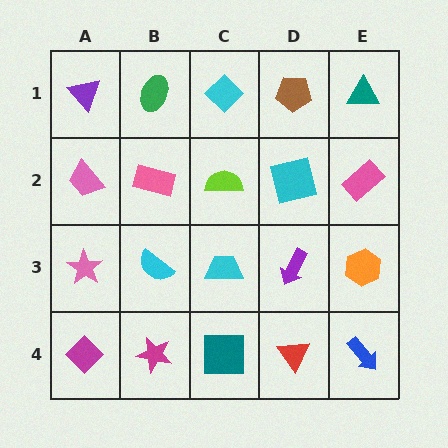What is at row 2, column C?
A lime semicircle.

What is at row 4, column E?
A blue arrow.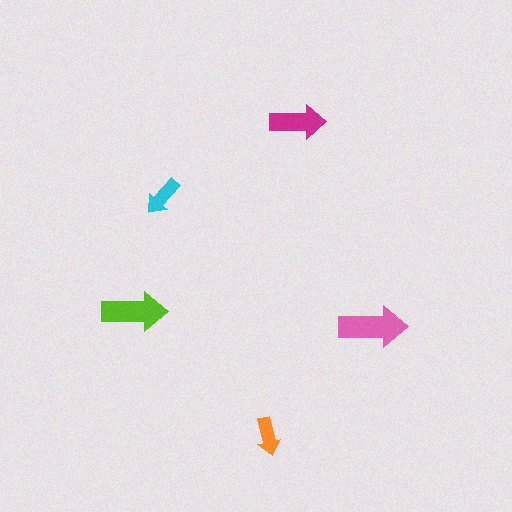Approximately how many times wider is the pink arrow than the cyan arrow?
About 1.5 times wider.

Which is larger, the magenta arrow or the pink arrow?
The pink one.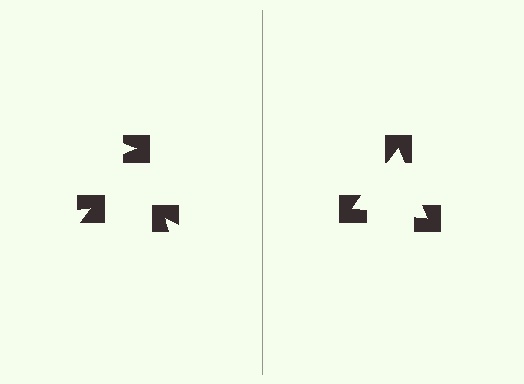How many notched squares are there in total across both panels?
6 — 3 on each side.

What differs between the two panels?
The notched squares are positioned identically on both sides; only the wedge orientations differ. On the right they align to a triangle; on the left they are misaligned.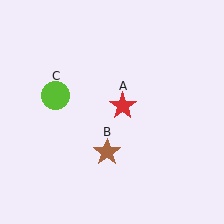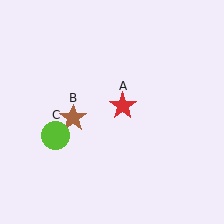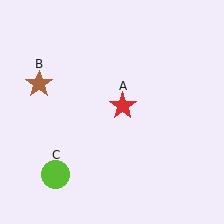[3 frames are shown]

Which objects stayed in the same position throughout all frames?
Red star (object A) remained stationary.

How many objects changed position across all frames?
2 objects changed position: brown star (object B), lime circle (object C).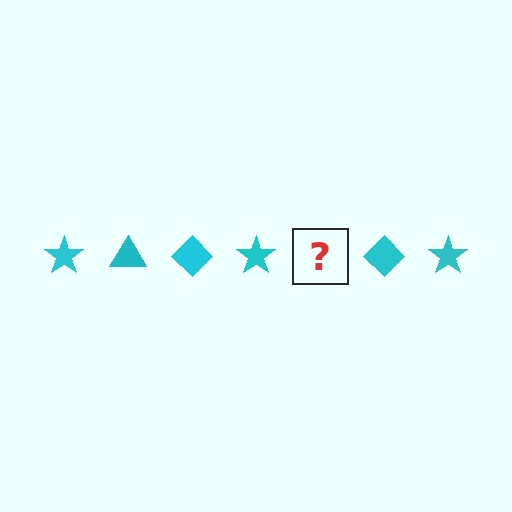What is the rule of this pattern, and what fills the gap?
The rule is that the pattern cycles through star, triangle, diamond shapes in cyan. The gap should be filled with a cyan triangle.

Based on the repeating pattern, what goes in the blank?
The blank should be a cyan triangle.